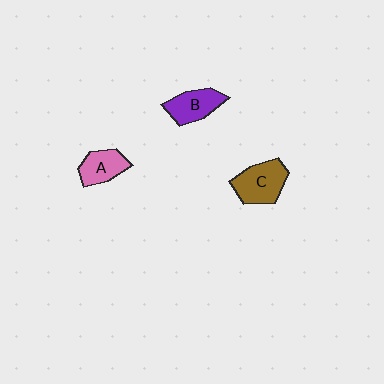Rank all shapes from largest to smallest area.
From largest to smallest: C (brown), B (purple), A (pink).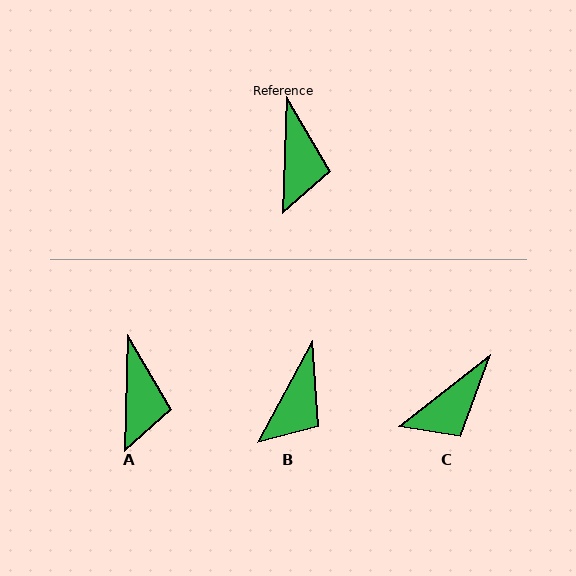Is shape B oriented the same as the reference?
No, it is off by about 26 degrees.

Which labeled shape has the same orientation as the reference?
A.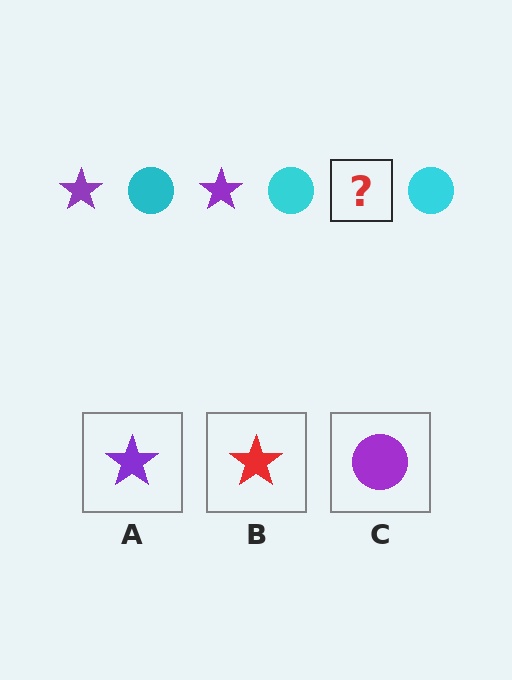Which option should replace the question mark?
Option A.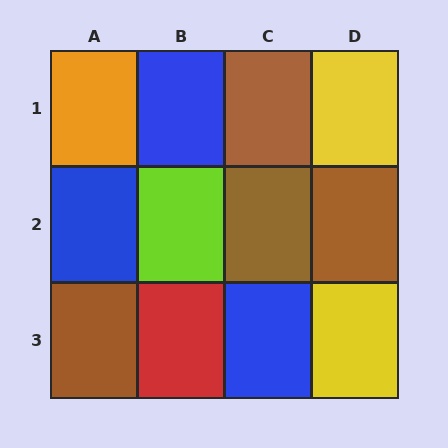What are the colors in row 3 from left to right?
Brown, red, blue, yellow.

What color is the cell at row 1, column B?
Blue.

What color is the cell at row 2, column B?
Lime.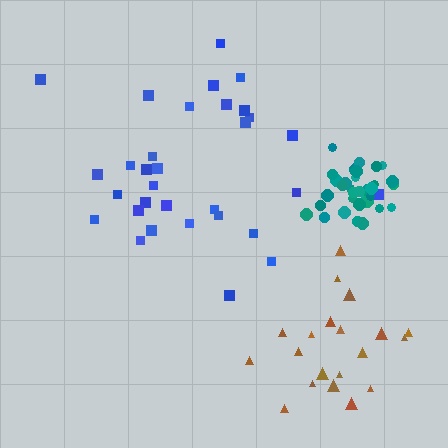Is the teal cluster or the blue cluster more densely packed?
Teal.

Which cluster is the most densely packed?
Teal.